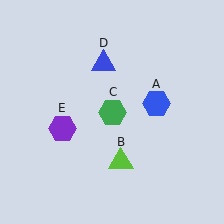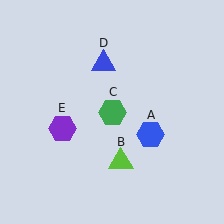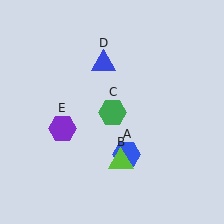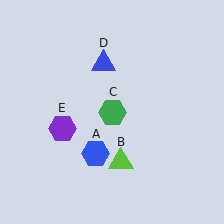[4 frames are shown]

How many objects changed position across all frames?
1 object changed position: blue hexagon (object A).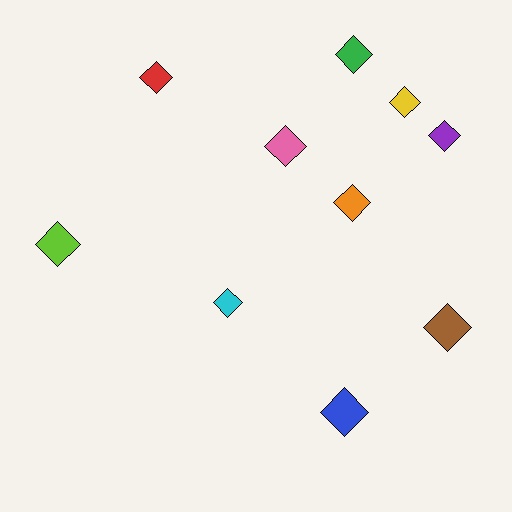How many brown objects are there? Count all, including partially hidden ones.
There is 1 brown object.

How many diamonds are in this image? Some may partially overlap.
There are 10 diamonds.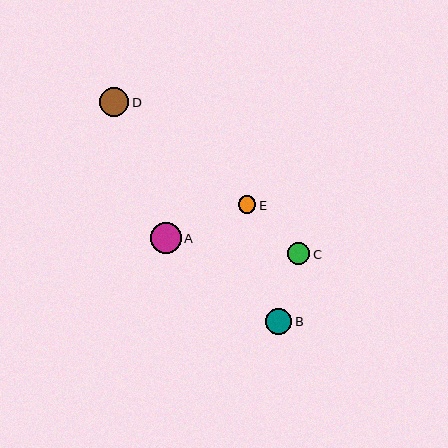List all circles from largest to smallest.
From largest to smallest: A, D, B, C, E.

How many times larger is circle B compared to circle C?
Circle B is approximately 1.2 times the size of circle C.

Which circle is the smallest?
Circle E is the smallest with a size of approximately 17 pixels.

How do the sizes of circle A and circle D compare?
Circle A and circle D are approximately the same size.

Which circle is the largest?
Circle A is the largest with a size of approximately 31 pixels.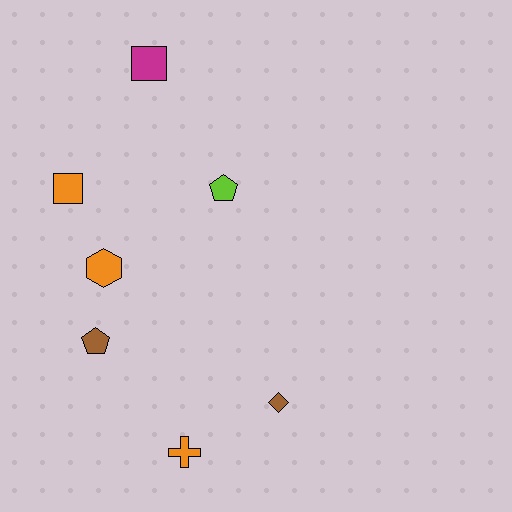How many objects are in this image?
There are 7 objects.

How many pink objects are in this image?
There are no pink objects.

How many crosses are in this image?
There is 1 cross.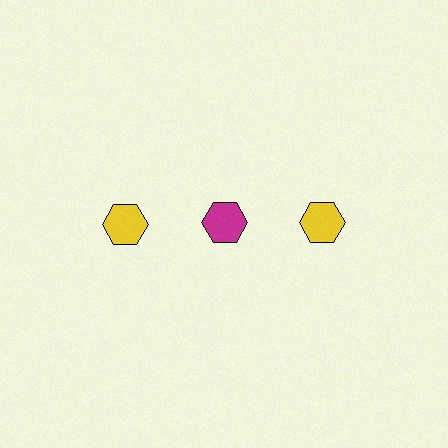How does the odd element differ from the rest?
It has a different color: magenta instead of yellow.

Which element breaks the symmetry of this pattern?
The magenta hexagon in the top row, second from left column breaks the symmetry. All other shapes are yellow hexagons.